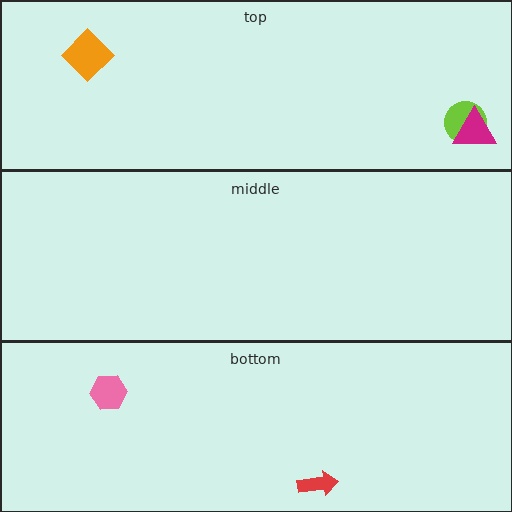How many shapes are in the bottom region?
2.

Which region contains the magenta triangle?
The top region.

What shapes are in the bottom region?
The pink hexagon, the red arrow.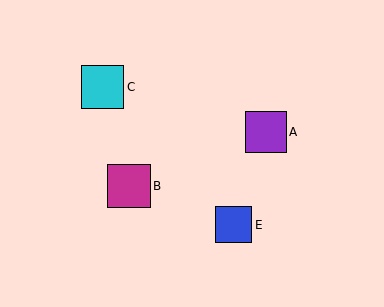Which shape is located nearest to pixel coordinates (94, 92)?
The cyan square (labeled C) at (102, 87) is nearest to that location.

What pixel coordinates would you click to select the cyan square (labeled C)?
Click at (102, 87) to select the cyan square C.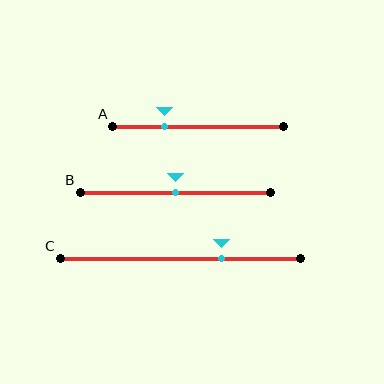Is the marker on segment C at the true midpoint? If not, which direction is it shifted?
No, the marker on segment C is shifted to the right by about 17% of the segment length.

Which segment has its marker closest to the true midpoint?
Segment B has its marker closest to the true midpoint.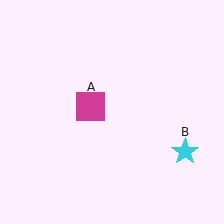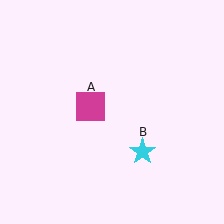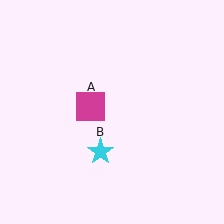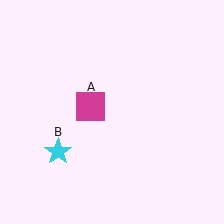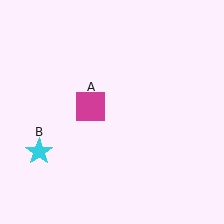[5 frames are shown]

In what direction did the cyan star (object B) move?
The cyan star (object B) moved left.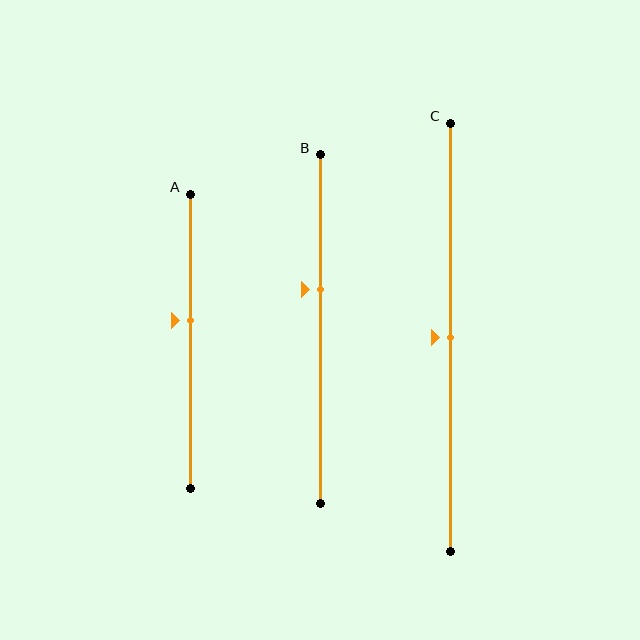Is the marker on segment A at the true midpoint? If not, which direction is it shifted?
No, the marker on segment A is shifted upward by about 7% of the segment length.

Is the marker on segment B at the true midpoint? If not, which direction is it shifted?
No, the marker on segment B is shifted upward by about 11% of the segment length.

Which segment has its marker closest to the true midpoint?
Segment C has its marker closest to the true midpoint.